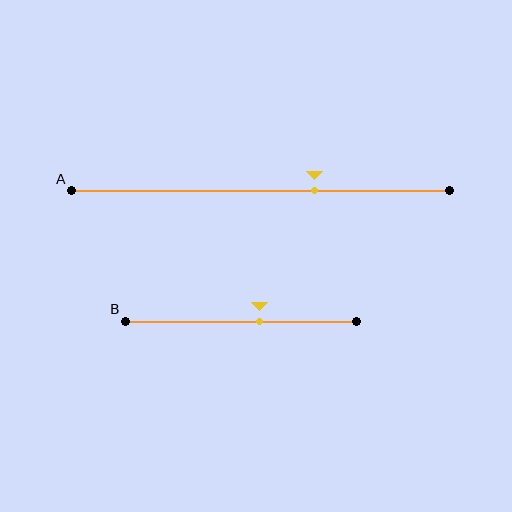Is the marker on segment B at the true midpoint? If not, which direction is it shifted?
No, the marker on segment B is shifted to the right by about 8% of the segment length.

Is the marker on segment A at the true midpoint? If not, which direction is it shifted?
No, the marker on segment A is shifted to the right by about 14% of the segment length.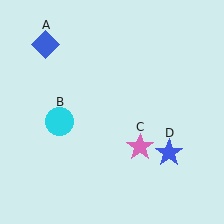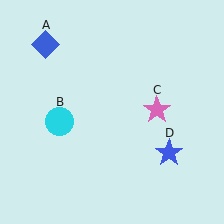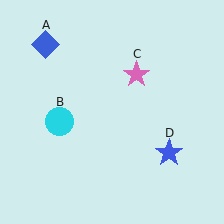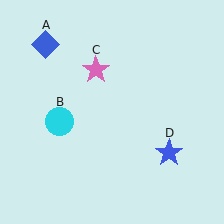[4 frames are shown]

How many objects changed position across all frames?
1 object changed position: pink star (object C).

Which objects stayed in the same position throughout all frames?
Blue diamond (object A) and cyan circle (object B) and blue star (object D) remained stationary.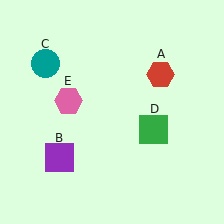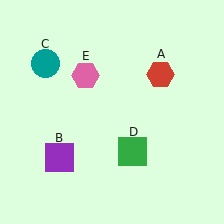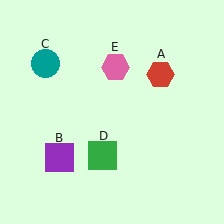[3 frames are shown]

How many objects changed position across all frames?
2 objects changed position: green square (object D), pink hexagon (object E).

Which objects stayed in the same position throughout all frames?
Red hexagon (object A) and purple square (object B) and teal circle (object C) remained stationary.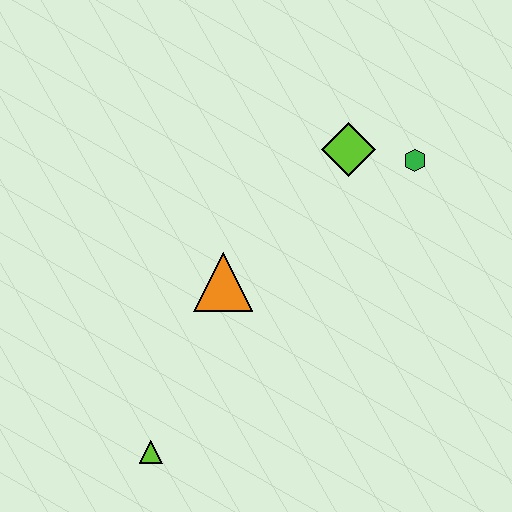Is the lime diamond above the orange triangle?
Yes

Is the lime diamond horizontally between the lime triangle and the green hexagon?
Yes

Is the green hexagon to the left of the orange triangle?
No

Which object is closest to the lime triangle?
The orange triangle is closest to the lime triangle.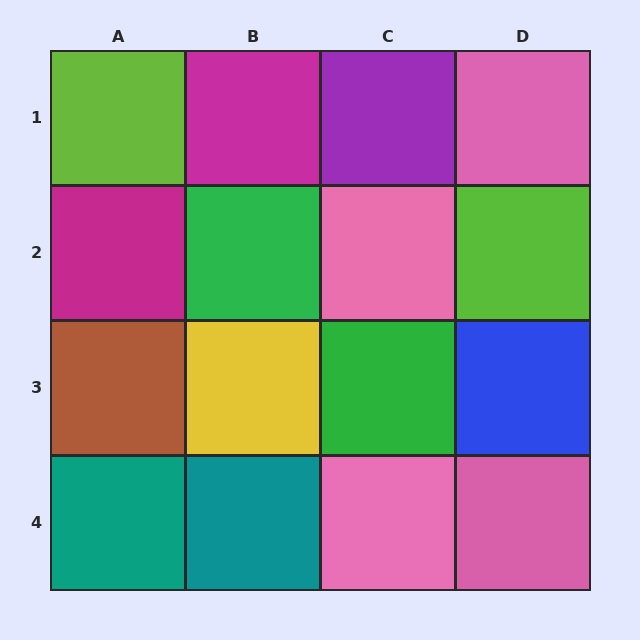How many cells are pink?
4 cells are pink.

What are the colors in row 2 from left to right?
Magenta, green, pink, lime.